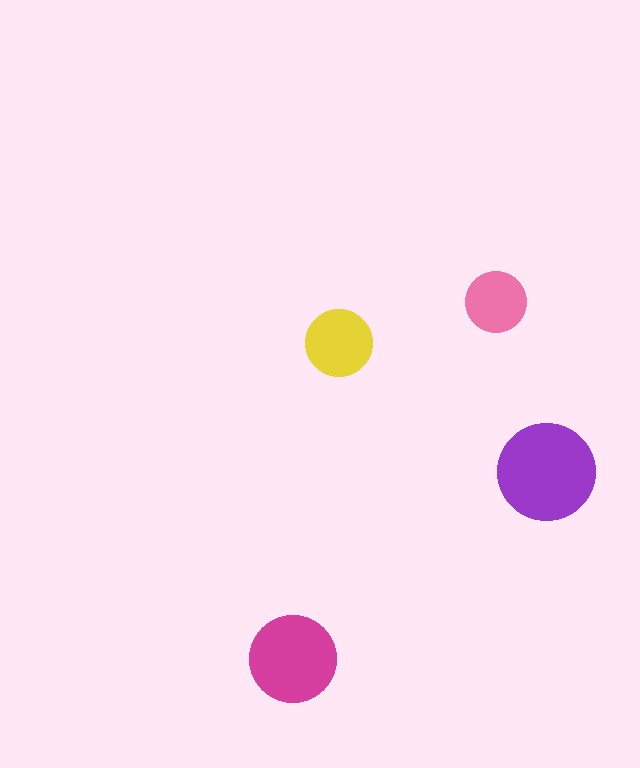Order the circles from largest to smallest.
the purple one, the magenta one, the yellow one, the pink one.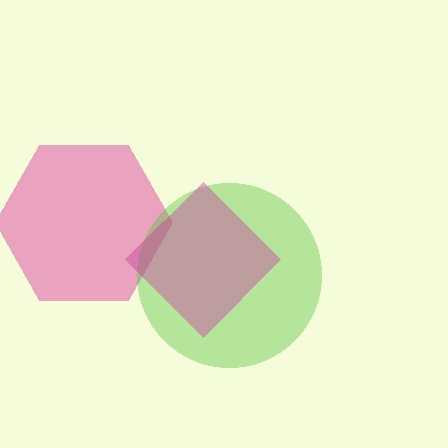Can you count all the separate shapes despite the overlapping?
Yes, there are 3 separate shapes.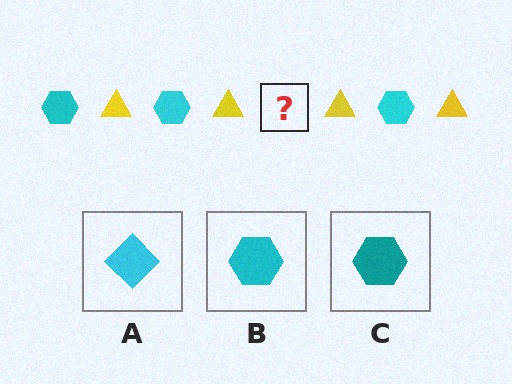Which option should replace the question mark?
Option B.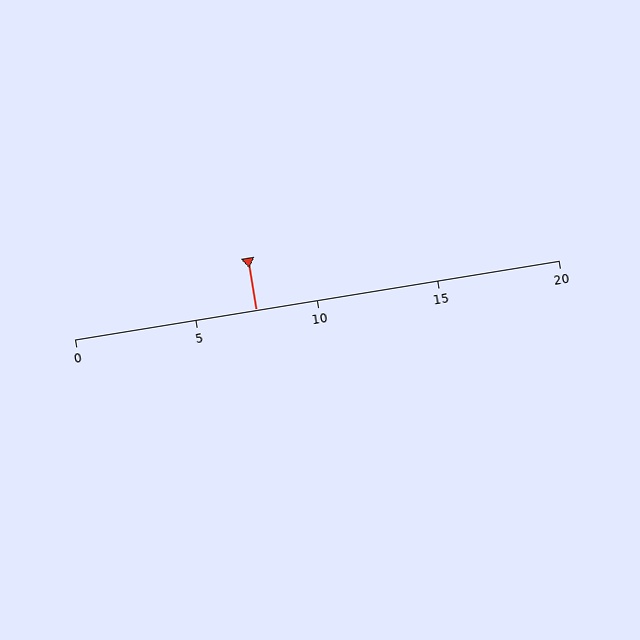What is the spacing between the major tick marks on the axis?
The major ticks are spaced 5 apart.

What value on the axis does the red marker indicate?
The marker indicates approximately 7.5.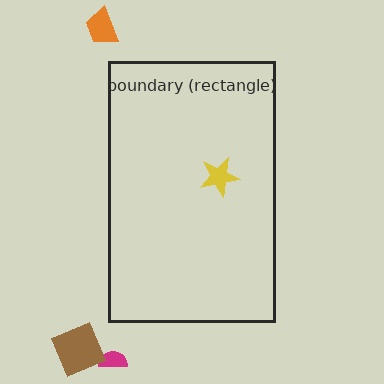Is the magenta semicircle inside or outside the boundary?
Outside.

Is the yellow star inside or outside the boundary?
Inside.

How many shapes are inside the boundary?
1 inside, 3 outside.